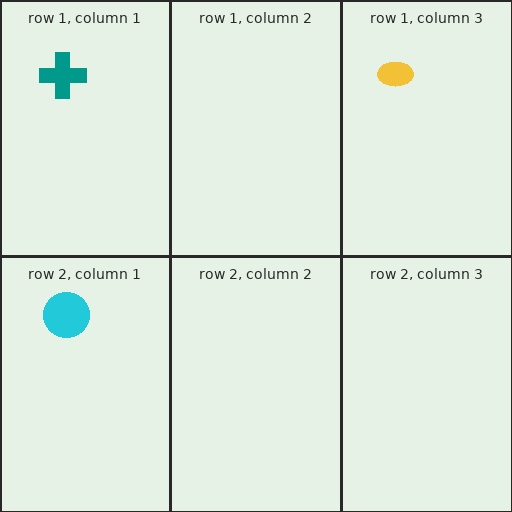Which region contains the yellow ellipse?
The row 1, column 3 region.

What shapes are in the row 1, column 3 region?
The yellow ellipse.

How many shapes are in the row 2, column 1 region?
1.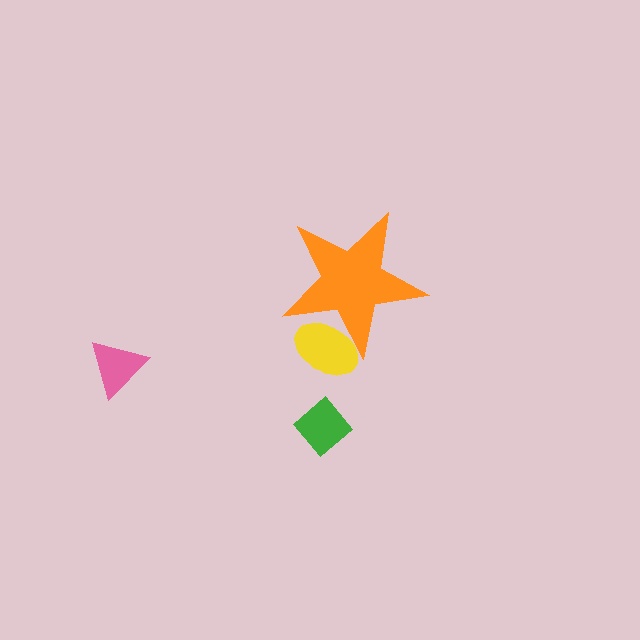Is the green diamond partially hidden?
No, the green diamond is fully visible.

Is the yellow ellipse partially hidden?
Yes, the yellow ellipse is partially hidden behind the orange star.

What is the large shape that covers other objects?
An orange star.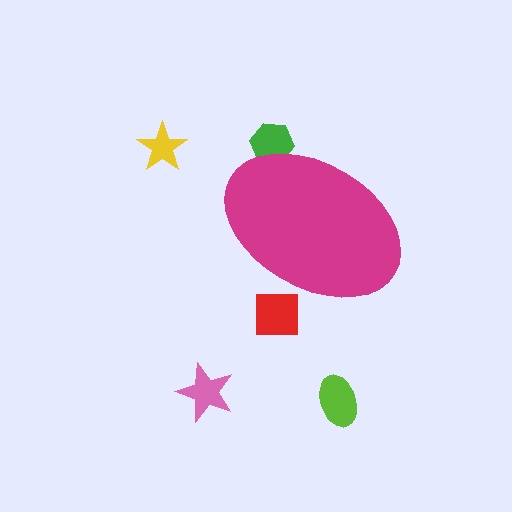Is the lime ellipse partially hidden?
No, the lime ellipse is fully visible.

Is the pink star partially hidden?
No, the pink star is fully visible.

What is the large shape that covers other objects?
A magenta ellipse.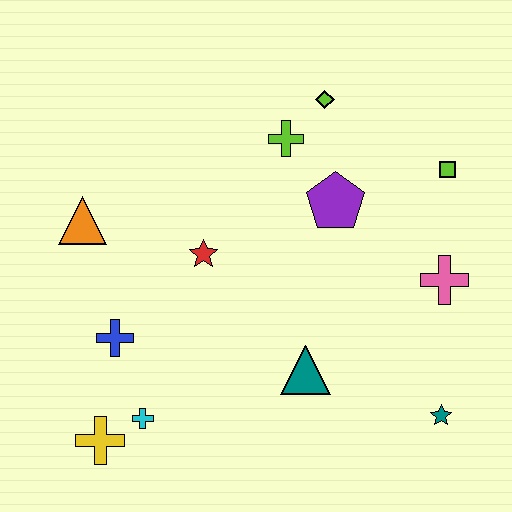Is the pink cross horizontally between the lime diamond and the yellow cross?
No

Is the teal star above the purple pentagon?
No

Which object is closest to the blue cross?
The cyan cross is closest to the blue cross.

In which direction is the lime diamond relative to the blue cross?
The lime diamond is above the blue cross.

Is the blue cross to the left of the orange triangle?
No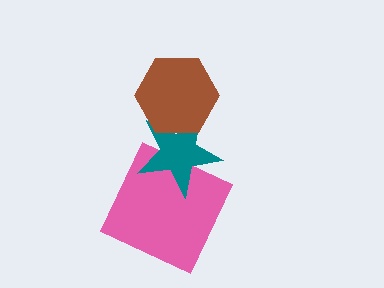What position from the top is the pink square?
The pink square is 3rd from the top.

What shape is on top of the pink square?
The teal star is on top of the pink square.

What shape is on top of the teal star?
The brown hexagon is on top of the teal star.